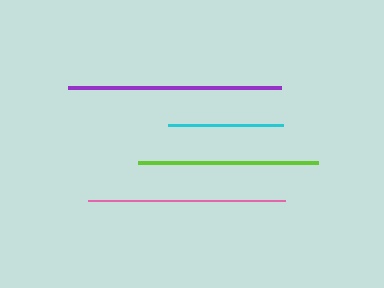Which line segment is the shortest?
The cyan line is the shortest at approximately 116 pixels.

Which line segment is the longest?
The purple line is the longest at approximately 213 pixels.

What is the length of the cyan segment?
The cyan segment is approximately 116 pixels long.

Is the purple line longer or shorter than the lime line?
The purple line is longer than the lime line.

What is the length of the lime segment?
The lime segment is approximately 180 pixels long.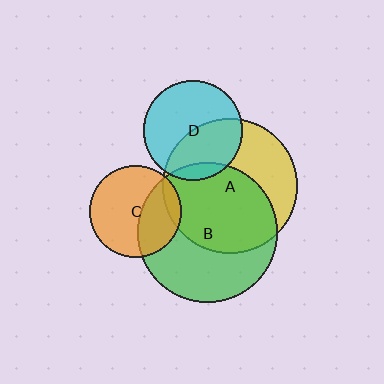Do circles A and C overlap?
Yes.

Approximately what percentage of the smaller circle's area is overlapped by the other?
Approximately 10%.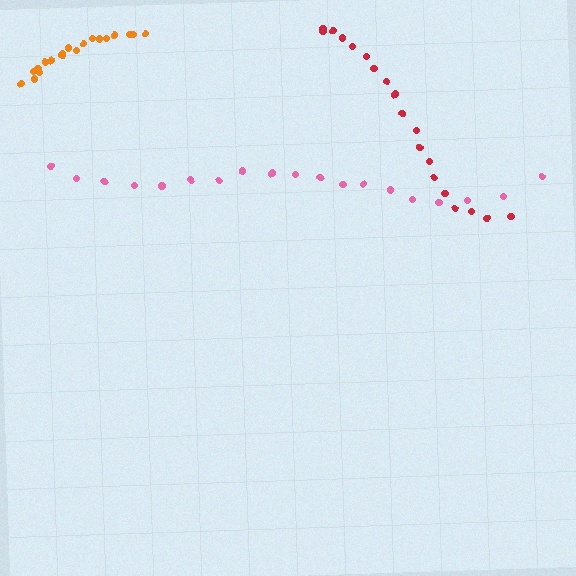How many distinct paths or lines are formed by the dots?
There are 3 distinct paths.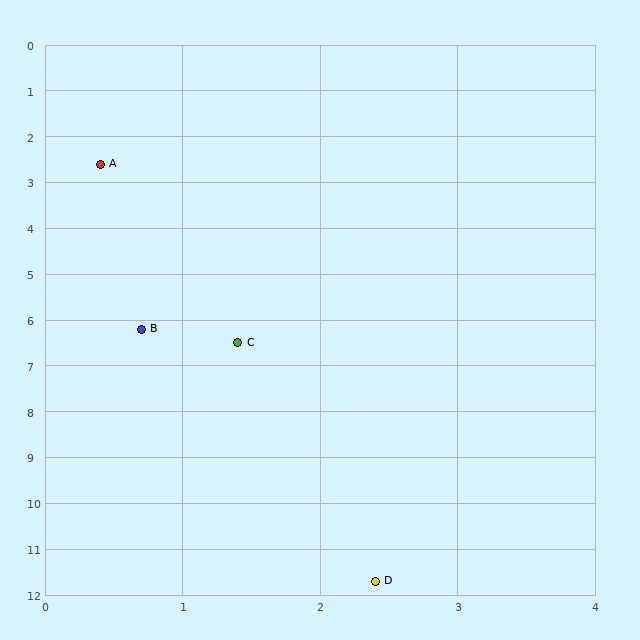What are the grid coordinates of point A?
Point A is at approximately (0.4, 2.6).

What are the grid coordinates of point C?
Point C is at approximately (1.4, 6.5).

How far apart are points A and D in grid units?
Points A and D are about 9.3 grid units apart.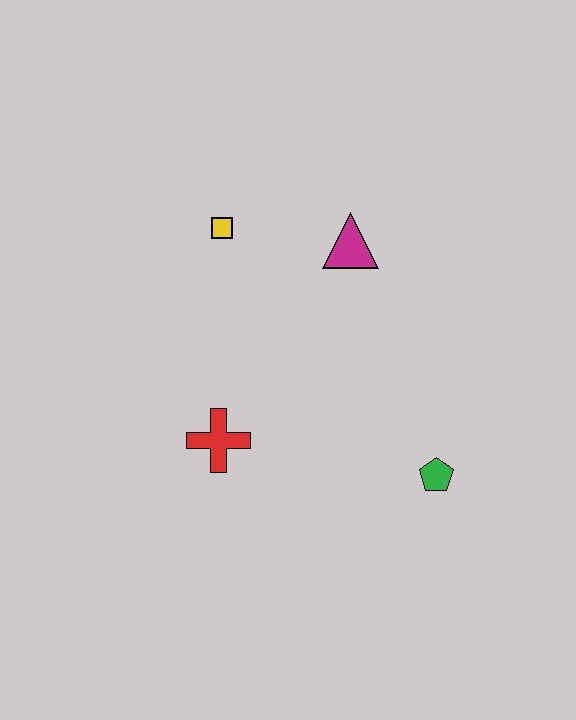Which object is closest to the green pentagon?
The red cross is closest to the green pentagon.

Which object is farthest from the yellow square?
The green pentagon is farthest from the yellow square.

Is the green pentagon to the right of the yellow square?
Yes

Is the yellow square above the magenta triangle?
Yes